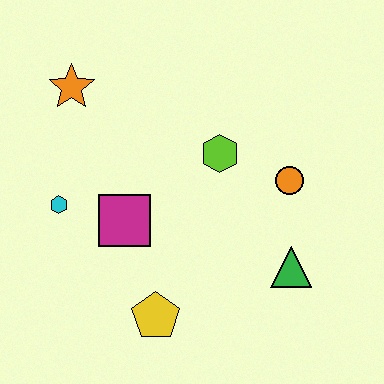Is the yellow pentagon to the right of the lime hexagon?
No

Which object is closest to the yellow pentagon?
The magenta square is closest to the yellow pentagon.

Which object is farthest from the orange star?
The green triangle is farthest from the orange star.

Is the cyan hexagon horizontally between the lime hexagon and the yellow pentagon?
No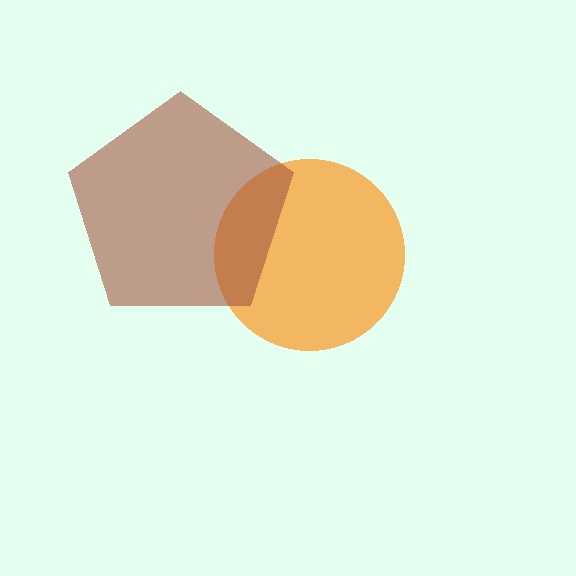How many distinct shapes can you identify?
There are 2 distinct shapes: an orange circle, a brown pentagon.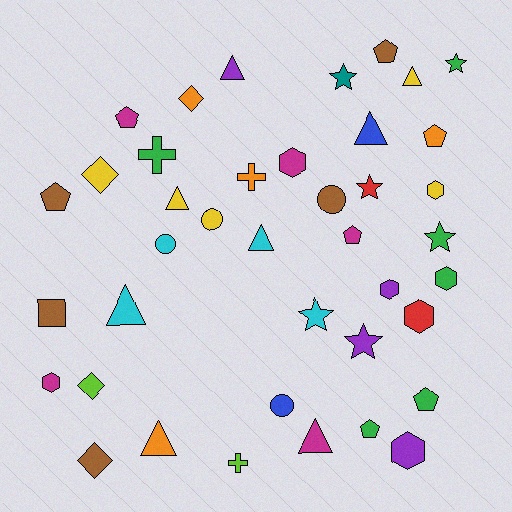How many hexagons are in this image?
There are 7 hexagons.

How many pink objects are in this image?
There are no pink objects.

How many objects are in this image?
There are 40 objects.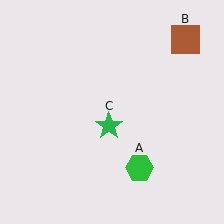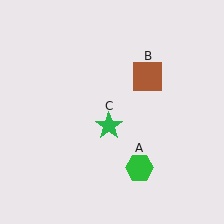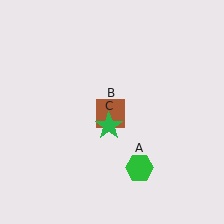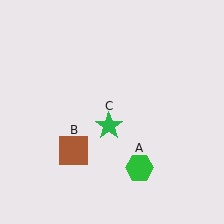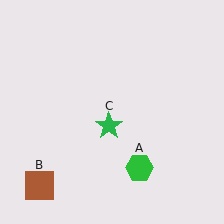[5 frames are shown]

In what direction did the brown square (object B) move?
The brown square (object B) moved down and to the left.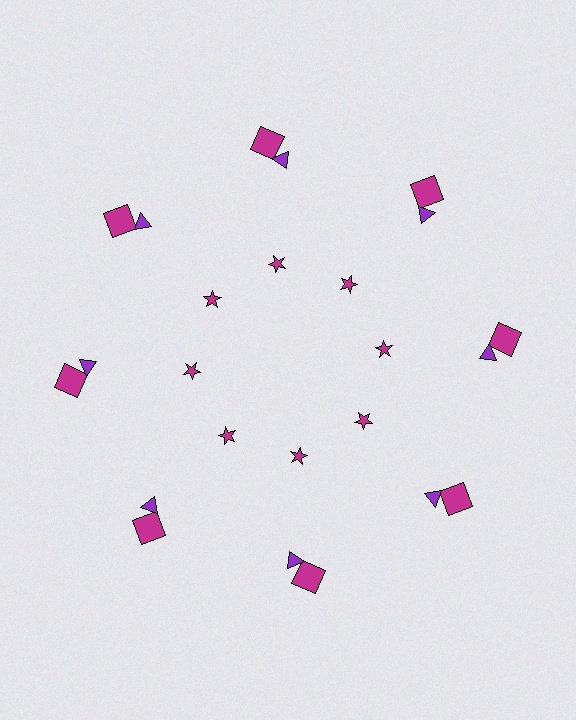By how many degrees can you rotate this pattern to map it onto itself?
The pattern maps onto itself every 45 degrees of rotation.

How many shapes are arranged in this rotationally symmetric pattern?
There are 24 shapes, arranged in 8 groups of 3.